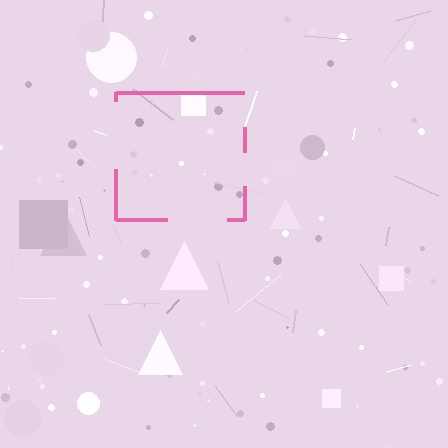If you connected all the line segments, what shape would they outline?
They would outline a square.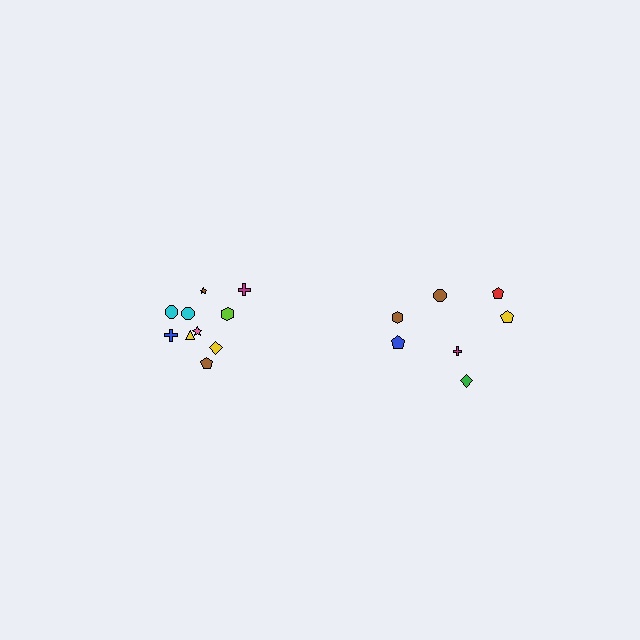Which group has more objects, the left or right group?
The left group.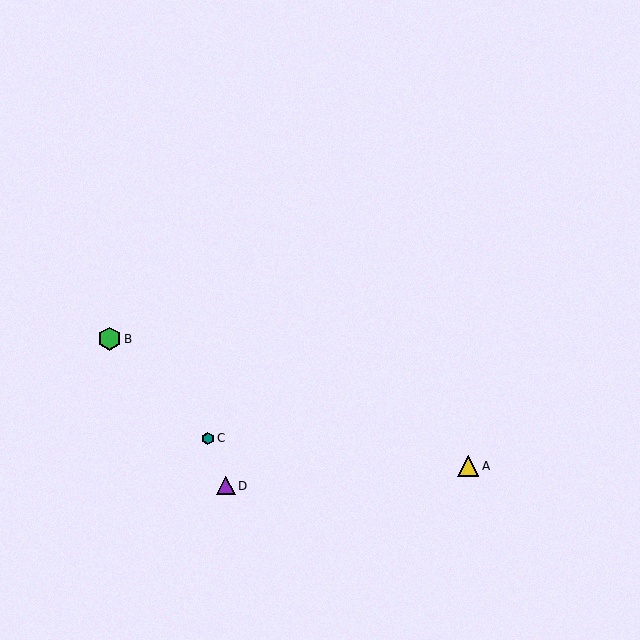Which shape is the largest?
The green hexagon (labeled B) is the largest.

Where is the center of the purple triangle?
The center of the purple triangle is at (226, 486).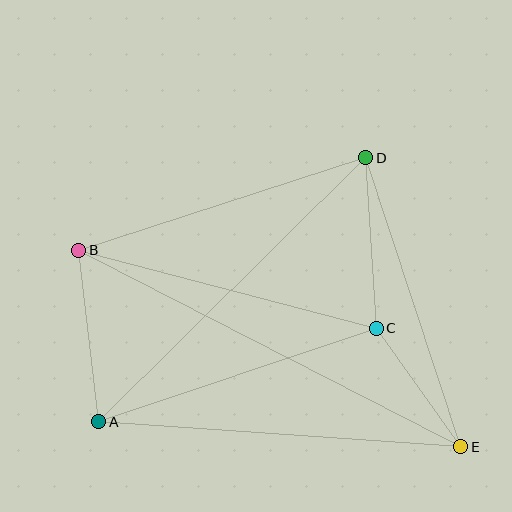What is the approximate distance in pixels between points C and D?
The distance between C and D is approximately 171 pixels.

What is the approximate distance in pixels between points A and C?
The distance between A and C is approximately 293 pixels.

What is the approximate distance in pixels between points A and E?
The distance between A and E is approximately 363 pixels.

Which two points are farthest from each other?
Points B and E are farthest from each other.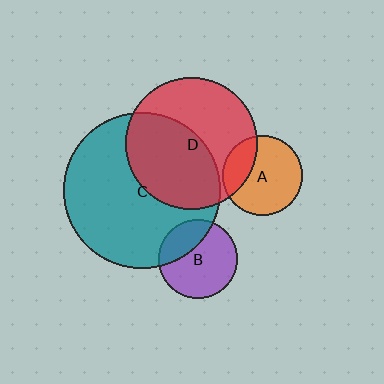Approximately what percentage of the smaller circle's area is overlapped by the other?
Approximately 30%.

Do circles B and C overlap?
Yes.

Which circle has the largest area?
Circle C (teal).